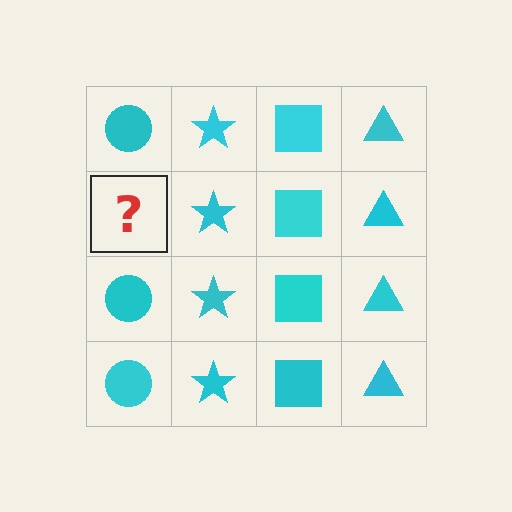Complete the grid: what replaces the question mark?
The question mark should be replaced with a cyan circle.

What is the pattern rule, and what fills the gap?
The rule is that each column has a consistent shape. The gap should be filled with a cyan circle.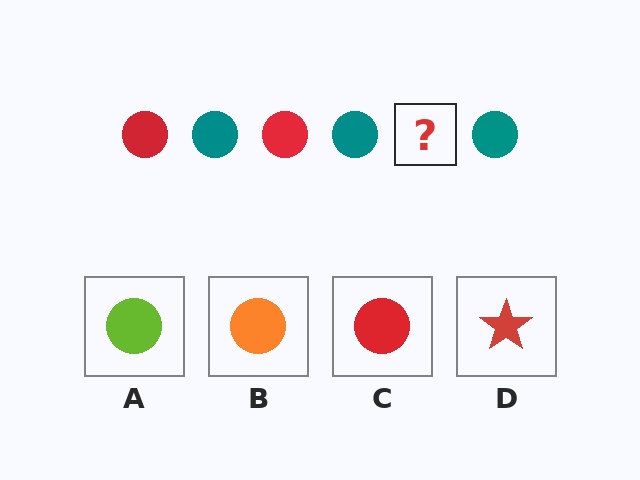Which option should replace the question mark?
Option C.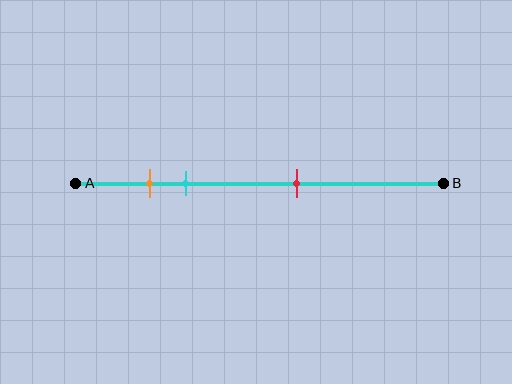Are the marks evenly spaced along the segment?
No, the marks are not evenly spaced.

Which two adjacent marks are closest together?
The orange and cyan marks are the closest adjacent pair.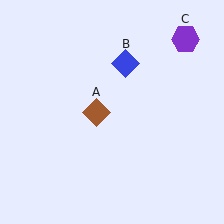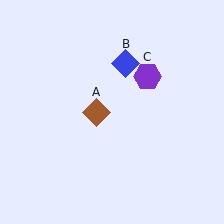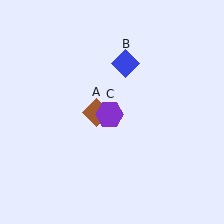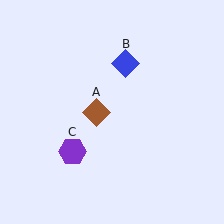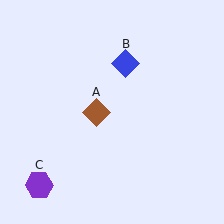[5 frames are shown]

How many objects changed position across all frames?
1 object changed position: purple hexagon (object C).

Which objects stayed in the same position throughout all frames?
Brown diamond (object A) and blue diamond (object B) remained stationary.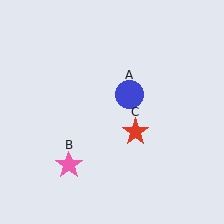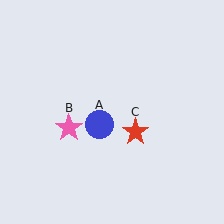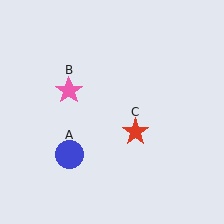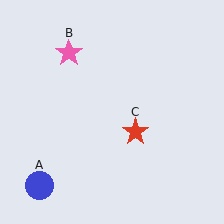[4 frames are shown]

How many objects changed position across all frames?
2 objects changed position: blue circle (object A), pink star (object B).